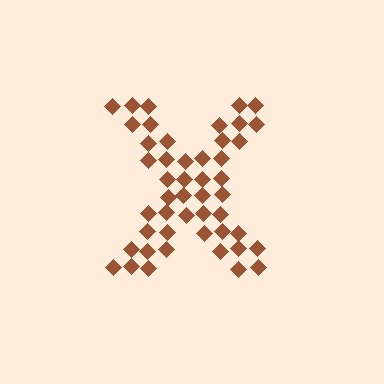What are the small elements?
The small elements are diamonds.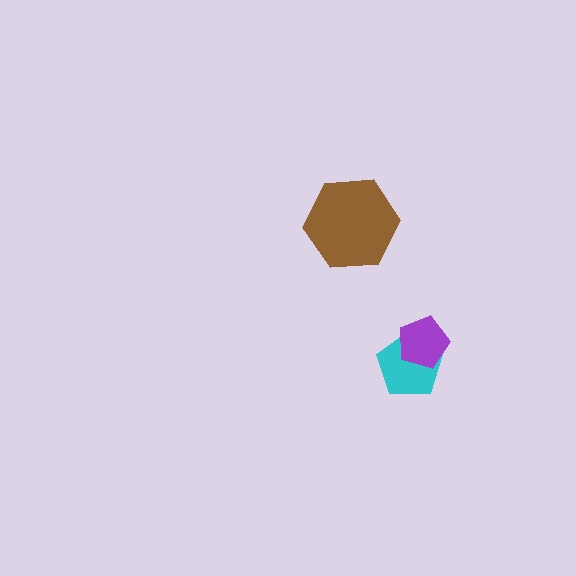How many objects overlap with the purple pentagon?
1 object overlaps with the purple pentagon.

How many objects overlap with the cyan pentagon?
1 object overlaps with the cyan pentagon.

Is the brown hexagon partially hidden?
No, no other shape covers it.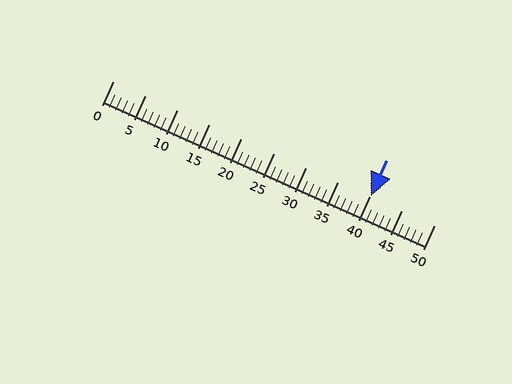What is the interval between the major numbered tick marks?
The major tick marks are spaced 5 units apart.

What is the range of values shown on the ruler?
The ruler shows values from 0 to 50.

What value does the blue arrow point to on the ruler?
The blue arrow points to approximately 40.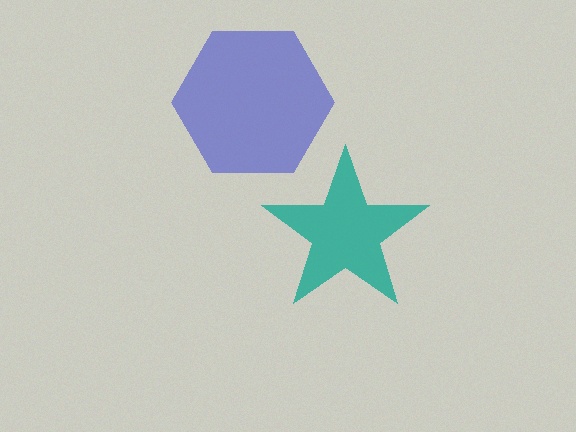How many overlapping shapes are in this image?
There are 2 overlapping shapes in the image.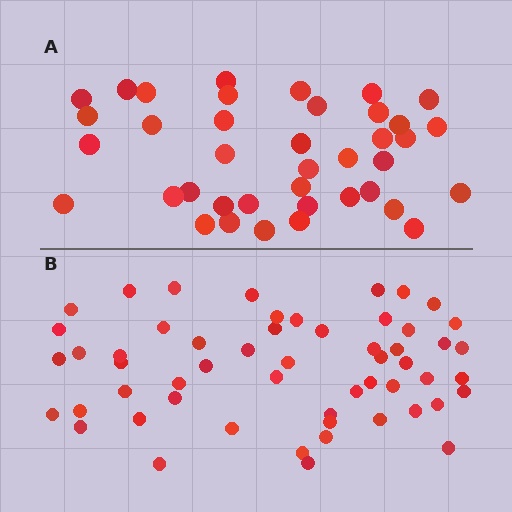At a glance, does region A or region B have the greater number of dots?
Region B (the bottom region) has more dots.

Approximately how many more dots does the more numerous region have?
Region B has approximately 15 more dots than region A.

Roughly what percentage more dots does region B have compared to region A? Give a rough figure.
About 40% more.